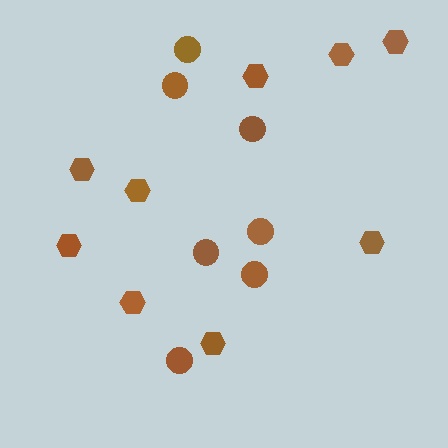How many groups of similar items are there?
There are 2 groups: one group of circles (7) and one group of hexagons (9).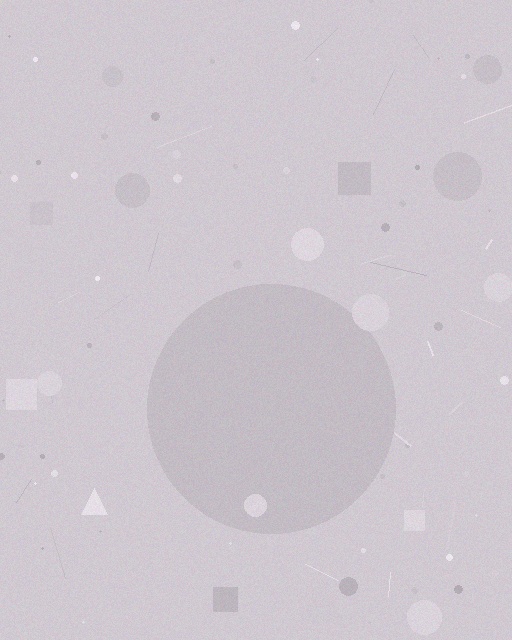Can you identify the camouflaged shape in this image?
The camouflaged shape is a circle.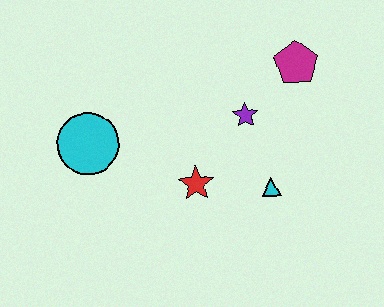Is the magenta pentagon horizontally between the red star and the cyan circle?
No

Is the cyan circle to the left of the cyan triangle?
Yes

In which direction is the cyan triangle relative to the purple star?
The cyan triangle is below the purple star.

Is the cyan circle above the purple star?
No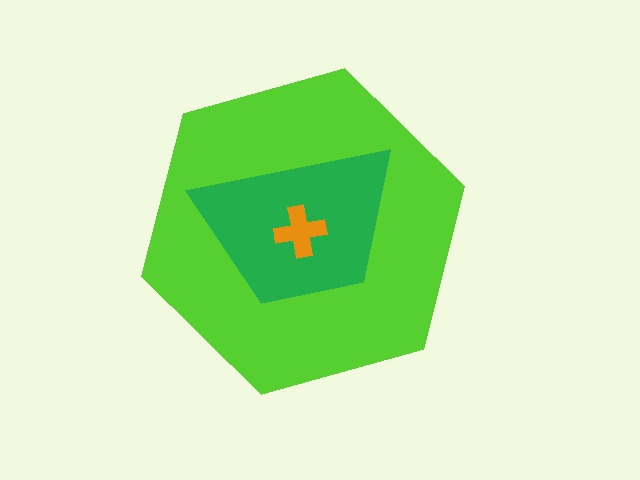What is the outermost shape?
The lime hexagon.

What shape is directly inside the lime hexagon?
The green trapezoid.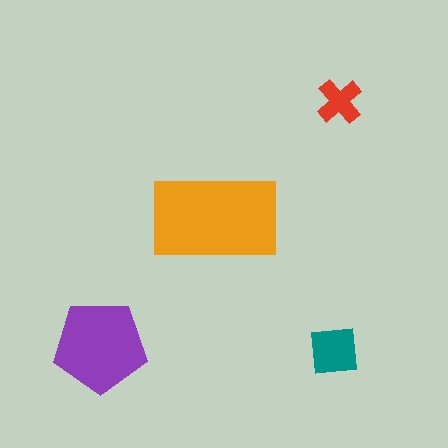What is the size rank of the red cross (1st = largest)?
4th.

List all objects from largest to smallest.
The orange rectangle, the purple pentagon, the teal square, the red cross.